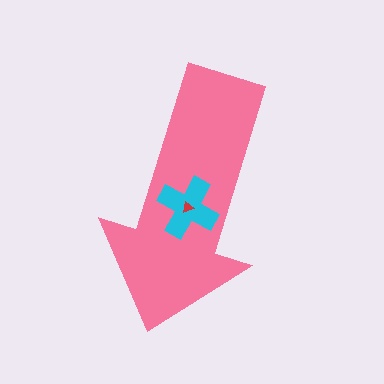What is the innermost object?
The red triangle.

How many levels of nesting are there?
3.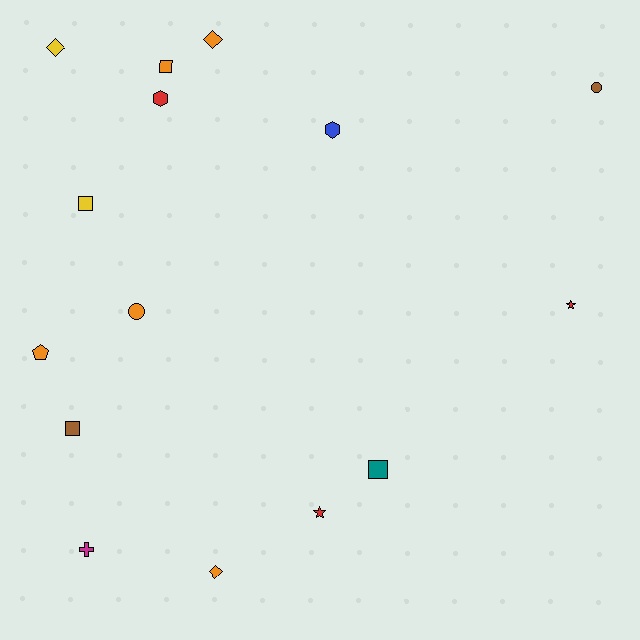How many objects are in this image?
There are 15 objects.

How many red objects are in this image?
There are 3 red objects.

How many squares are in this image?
There are 4 squares.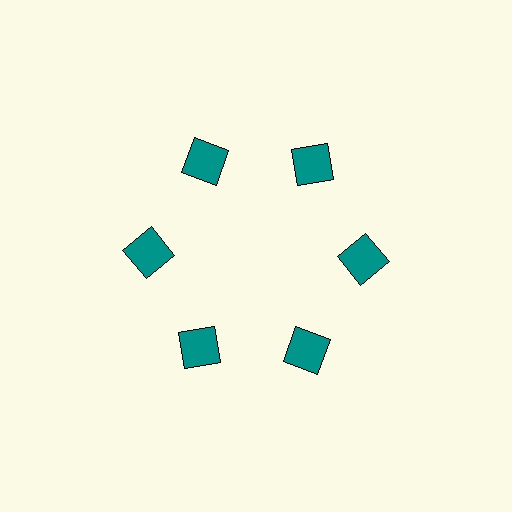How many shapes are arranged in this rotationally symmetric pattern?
There are 6 shapes, arranged in 6 groups of 1.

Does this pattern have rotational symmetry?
Yes, this pattern has 6-fold rotational symmetry. It looks the same after rotating 60 degrees around the center.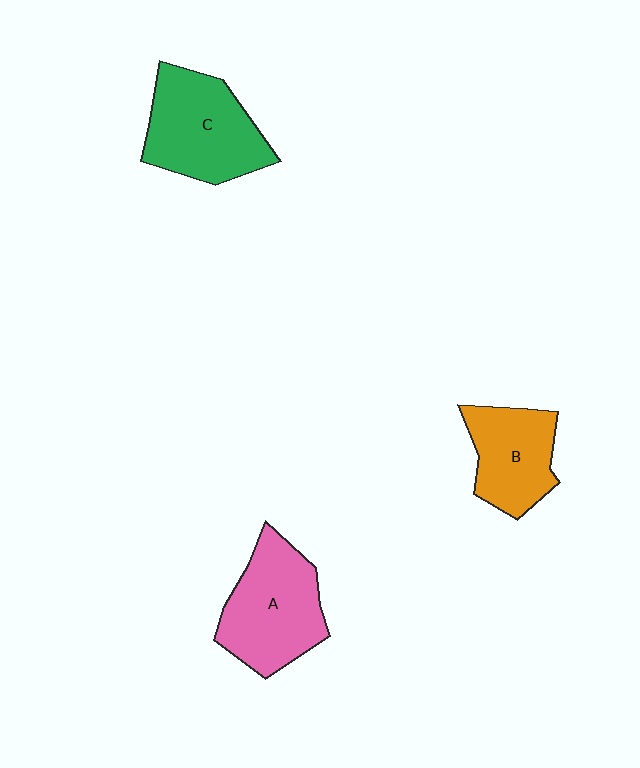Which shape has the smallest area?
Shape B (orange).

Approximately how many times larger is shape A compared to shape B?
Approximately 1.3 times.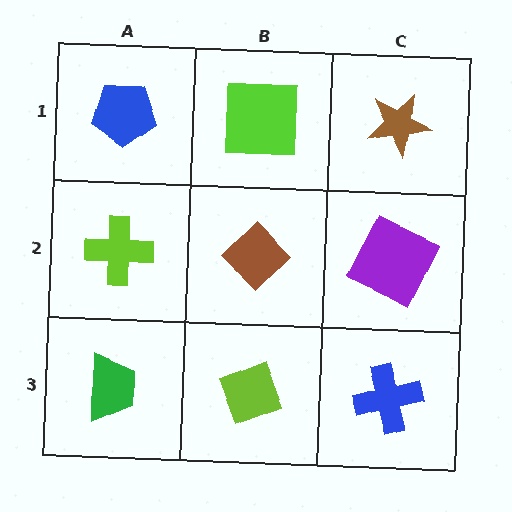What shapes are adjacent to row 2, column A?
A blue pentagon (row 1, column A), a green trapezoid (row 3, column A), a brown diamond (row 2, column B).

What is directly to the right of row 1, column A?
A lime square.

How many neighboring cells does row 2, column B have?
4.